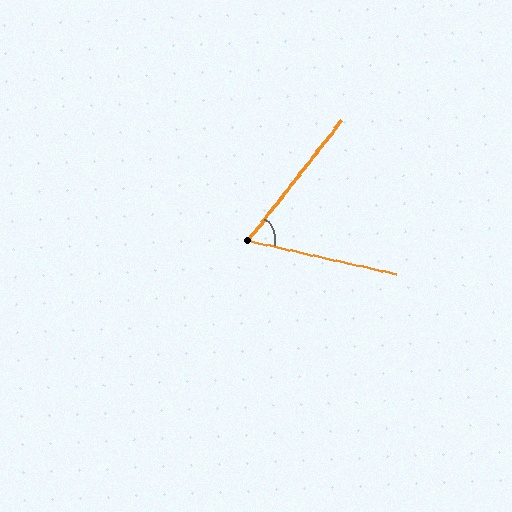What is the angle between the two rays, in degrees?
Approximately 65 degrees.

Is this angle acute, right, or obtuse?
It is acute.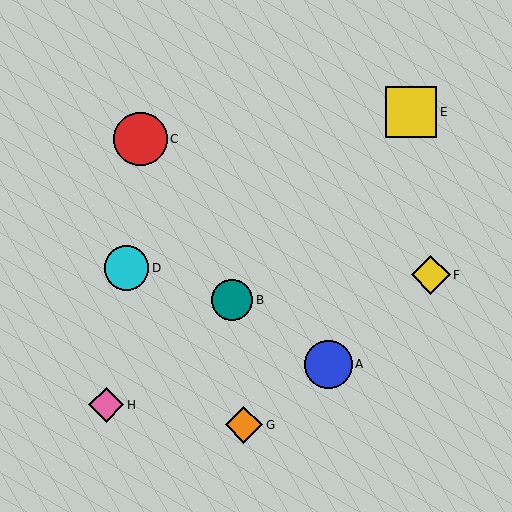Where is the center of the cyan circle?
The center of the cyan circle is at (127, 268).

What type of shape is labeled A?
Shape A is a blue circle.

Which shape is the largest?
The red circle (labeled C) is the largest.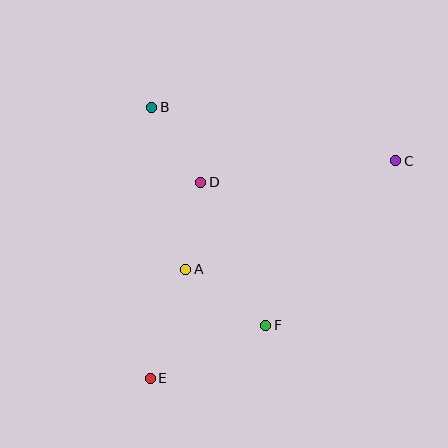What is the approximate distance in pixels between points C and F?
The distance between C and F is approximately 210 pixels.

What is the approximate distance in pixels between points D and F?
The distance between D and F is approximately 157 pixels.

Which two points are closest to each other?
Points A and D are closest to each other.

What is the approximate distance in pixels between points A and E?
The distance between A and E is approximately 114 pixels.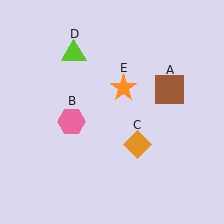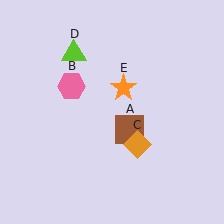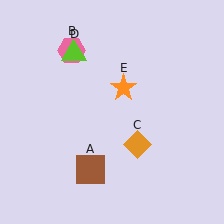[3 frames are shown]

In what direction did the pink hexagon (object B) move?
The pink hexagon (object B) moved up.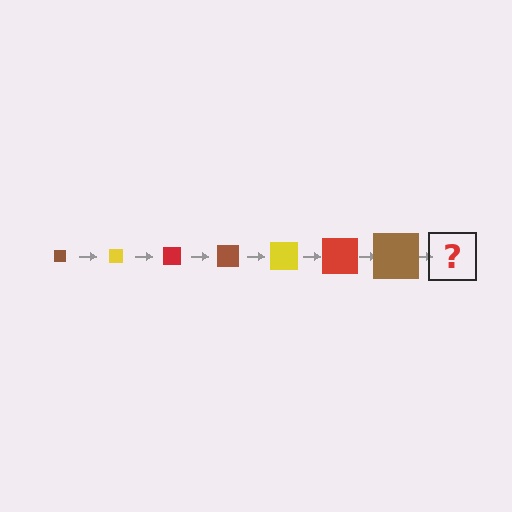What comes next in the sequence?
The next element should be a yellow square, larger than the previous one.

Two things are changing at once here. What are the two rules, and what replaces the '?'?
The two rules are that the square grows larger each step and the color cycles through brown, yellow, and red. The '?' should be a yellow square, larger than the previous one.